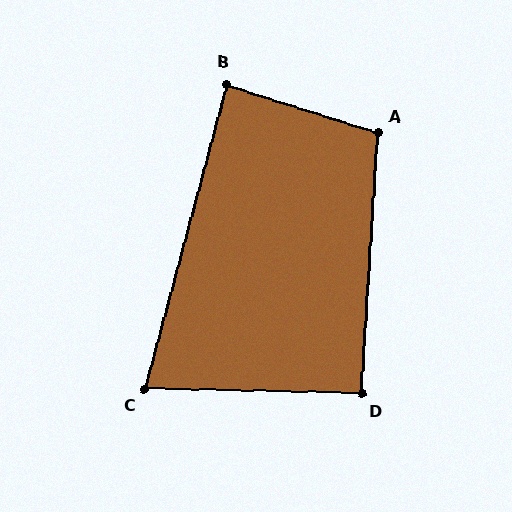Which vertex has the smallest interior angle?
C, at approximately 76 degrees.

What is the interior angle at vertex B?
Approximately 88 degrees (approximately right).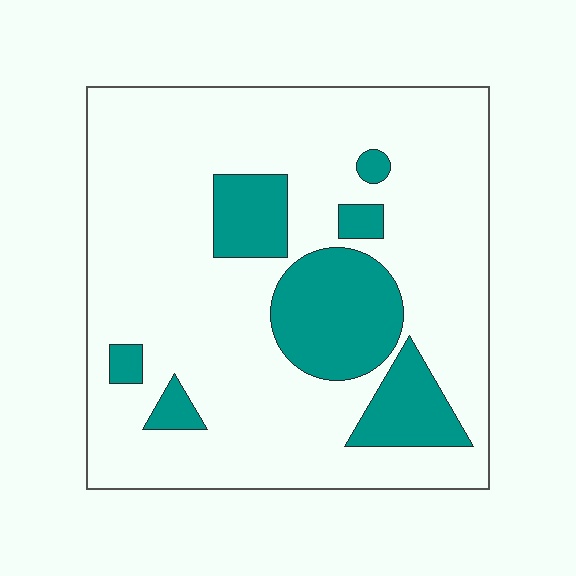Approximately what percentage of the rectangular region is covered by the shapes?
Approximately 20%.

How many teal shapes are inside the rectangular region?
7.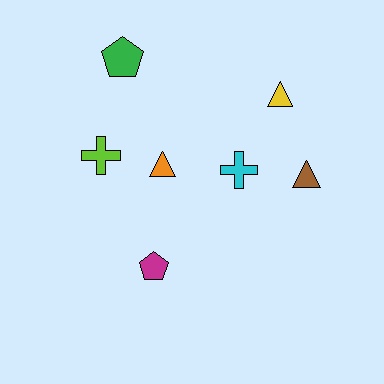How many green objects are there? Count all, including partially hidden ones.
There is 1 green object.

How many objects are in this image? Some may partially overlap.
There are 7 objects.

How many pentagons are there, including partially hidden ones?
There are 2 pentagons.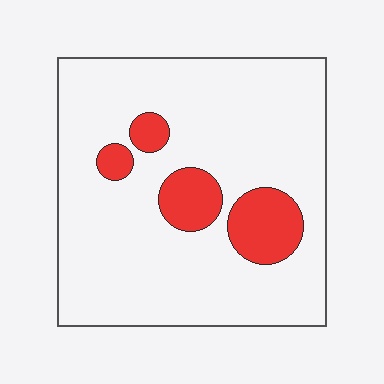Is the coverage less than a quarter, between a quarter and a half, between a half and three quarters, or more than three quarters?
Less than a quarter.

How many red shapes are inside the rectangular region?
4.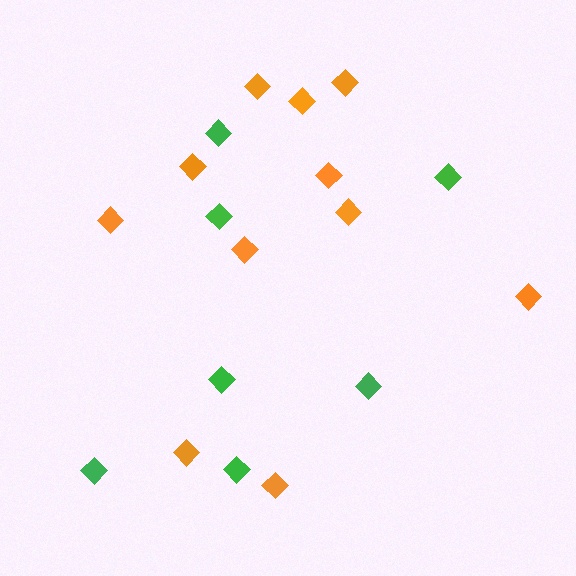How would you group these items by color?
There are 2 groups: one group of green diamonds (7) and one group of orange diamonds (11).